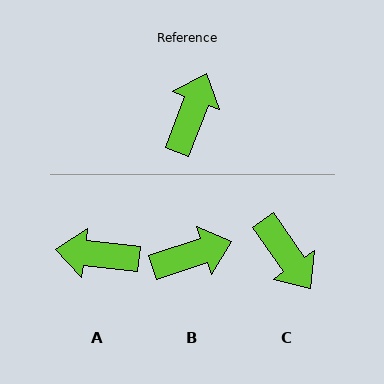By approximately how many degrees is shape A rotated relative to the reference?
Approximately 104 degrees counter-clockwise.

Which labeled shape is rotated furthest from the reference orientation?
C, about 124 degrees away.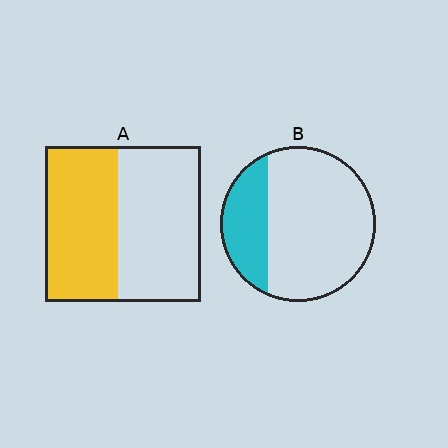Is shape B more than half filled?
No.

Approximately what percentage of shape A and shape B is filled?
A is approximately 45% and B is approximately 25%.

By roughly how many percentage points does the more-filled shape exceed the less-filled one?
By roughly 20 percentage points (A over B).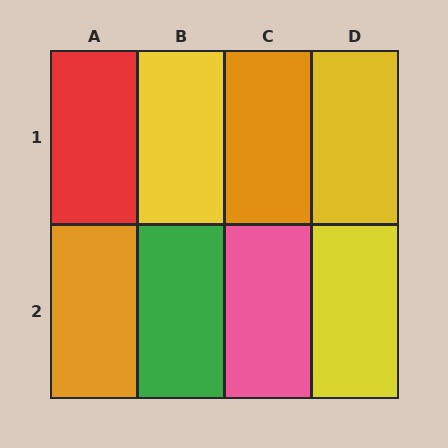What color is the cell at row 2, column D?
Yellow.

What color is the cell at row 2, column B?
Green.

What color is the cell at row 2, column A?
Orange.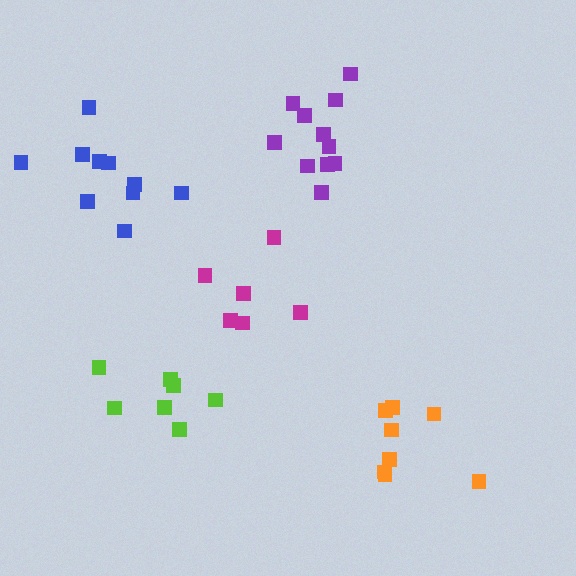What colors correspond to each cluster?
The clusters are colored: lime, blue, magenta, purple, orange.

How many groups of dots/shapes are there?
There are 5 groups.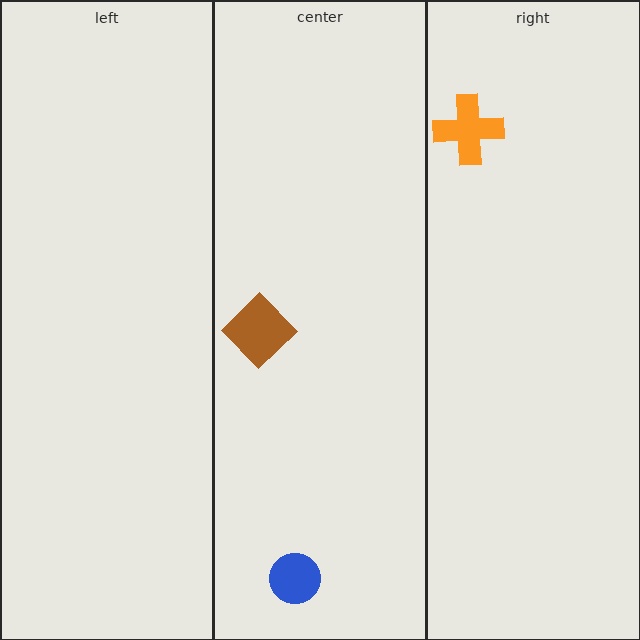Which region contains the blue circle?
The center region.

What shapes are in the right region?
The orange cross.